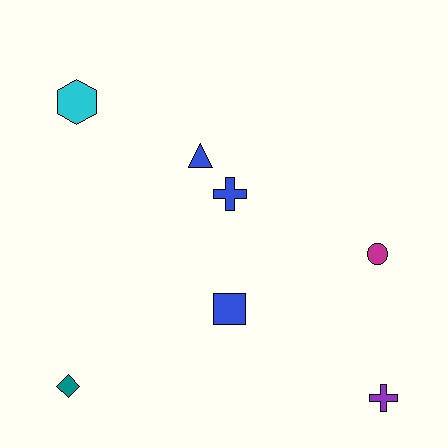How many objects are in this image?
There are 7 objects.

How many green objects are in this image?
There are no green objects.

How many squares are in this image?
There is 1 square.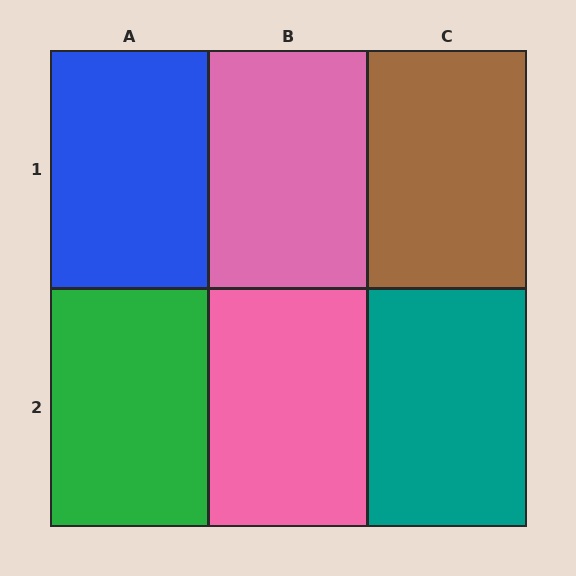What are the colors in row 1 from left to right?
Blue, pink, brown.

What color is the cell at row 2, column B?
Pink.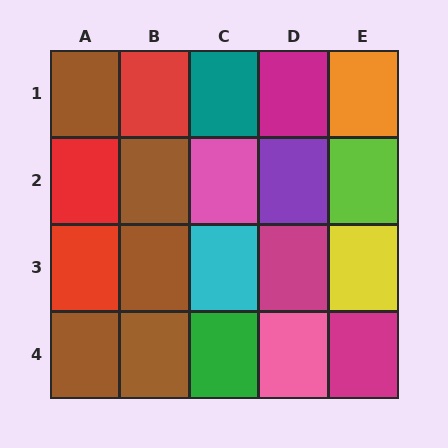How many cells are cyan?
1 cell is cyan.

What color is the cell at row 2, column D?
Purple.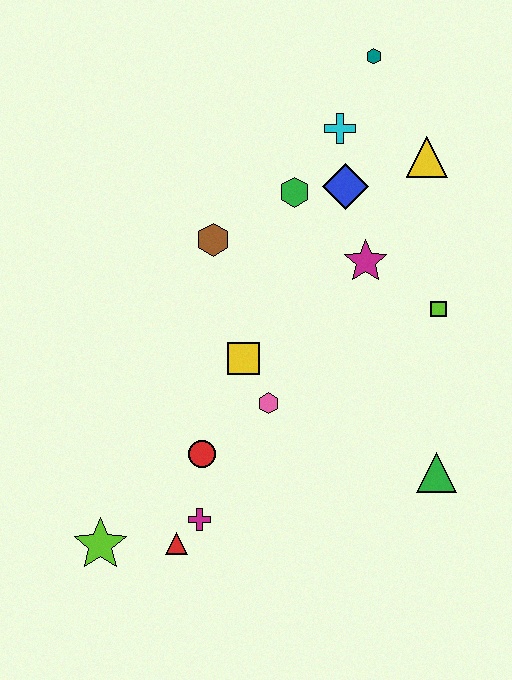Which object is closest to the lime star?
The red triangle is closest to the lime star.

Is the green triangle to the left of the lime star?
No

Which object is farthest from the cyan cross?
The lime star is farthest from the cyan cross.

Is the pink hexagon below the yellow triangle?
Yes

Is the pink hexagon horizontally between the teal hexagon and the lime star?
Yes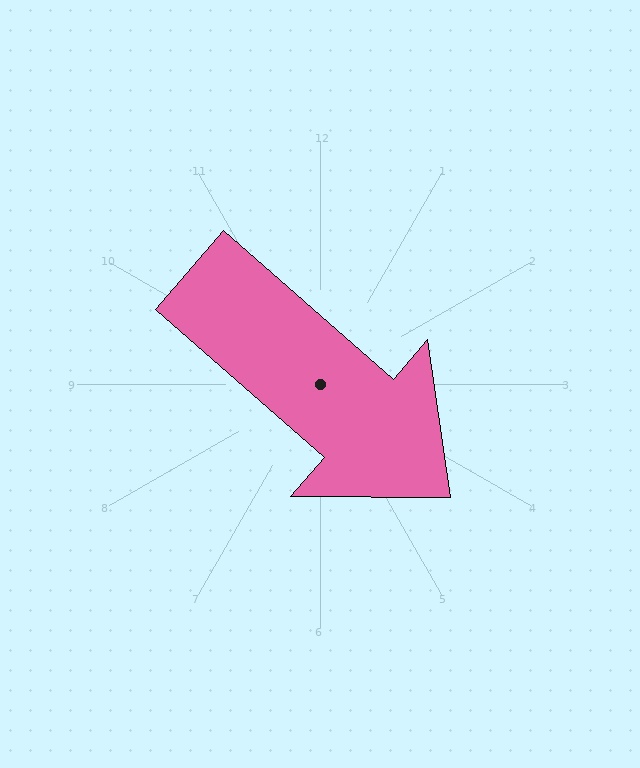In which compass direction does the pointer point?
Southeast.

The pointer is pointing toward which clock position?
Roughly 4 o'clock.